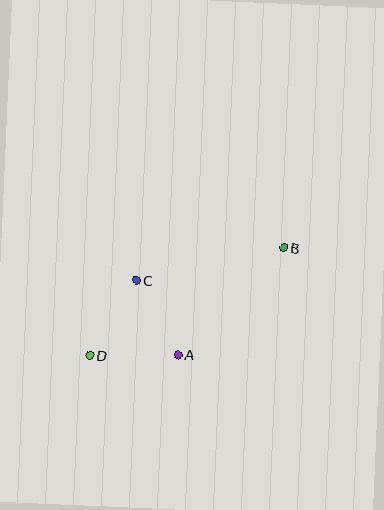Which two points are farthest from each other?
Points B and D are farthest from each other.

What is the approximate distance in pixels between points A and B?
The distance between A and B is approximately 151 pixels.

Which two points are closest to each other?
Points A and C are closest to each other.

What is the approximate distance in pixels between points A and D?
The distance between A and D is approximately 88 pixels.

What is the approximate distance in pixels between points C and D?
The distance between C and D is approximately 88 pixels.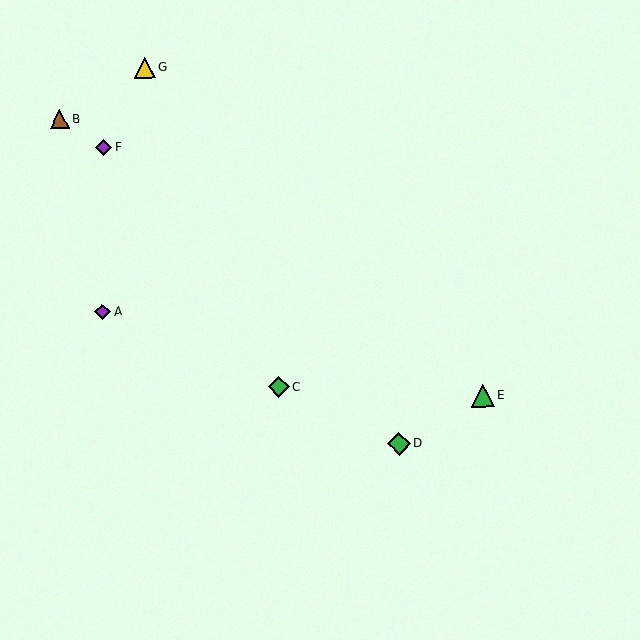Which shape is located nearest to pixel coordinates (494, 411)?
The green triangle (labeled E) at (483, 396) is nearest to that location.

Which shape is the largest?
The green triangle (labeled E) is the largest.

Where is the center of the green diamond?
The center of the green diamond is at (399, 444).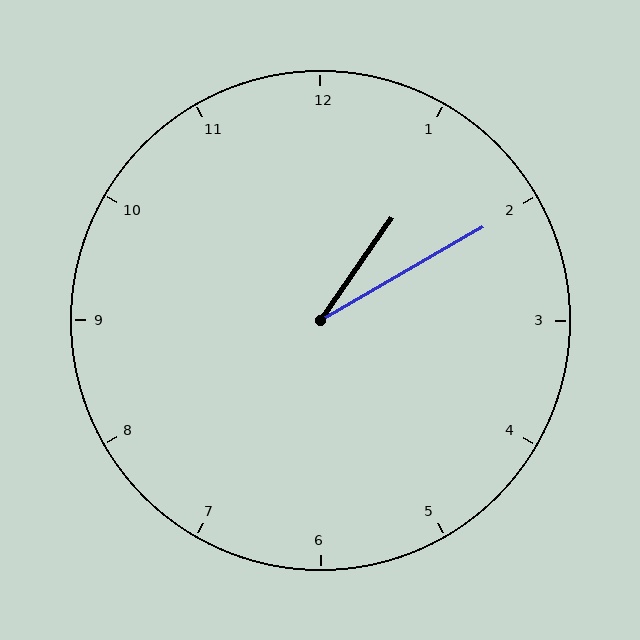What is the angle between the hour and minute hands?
Approximately 25 degrees.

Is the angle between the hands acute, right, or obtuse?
It is acute.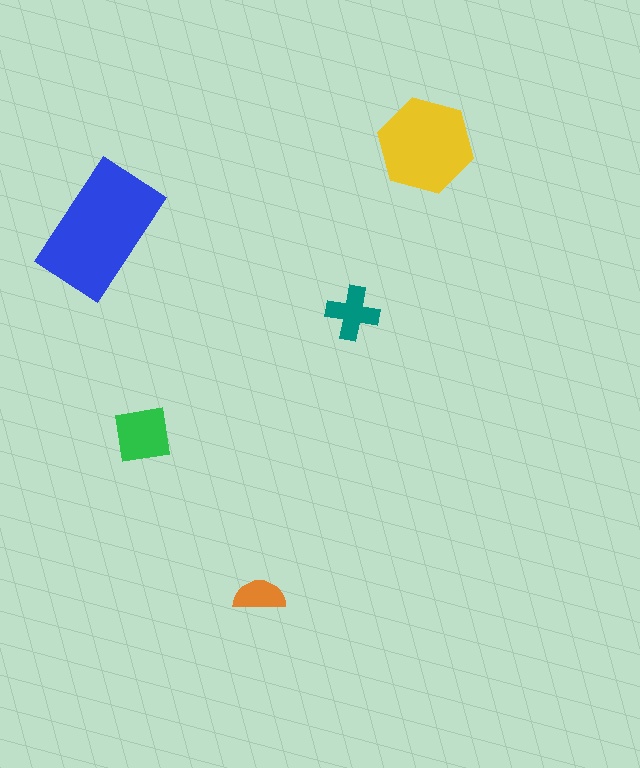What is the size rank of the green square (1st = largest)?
3rd.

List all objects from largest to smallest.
The blue rectangle, the yellow hexagon, the green square, the teal cross, the orange semicircle.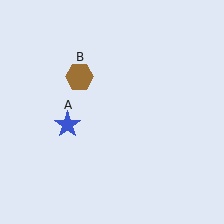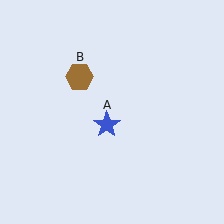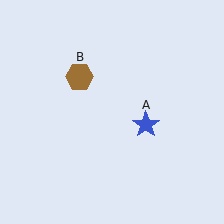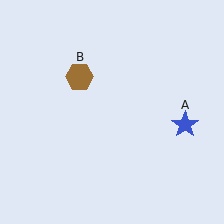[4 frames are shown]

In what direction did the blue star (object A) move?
The blue star (object A) moved right.